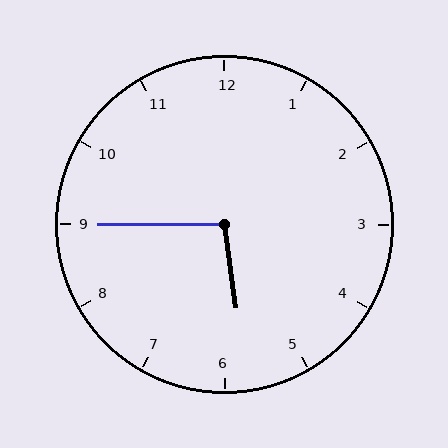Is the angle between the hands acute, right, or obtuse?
It is obtuse.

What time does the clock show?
5:45.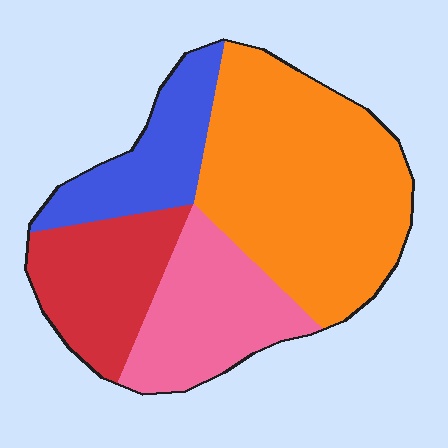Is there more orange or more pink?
Orange.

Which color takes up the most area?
Orange, at roughly 45%.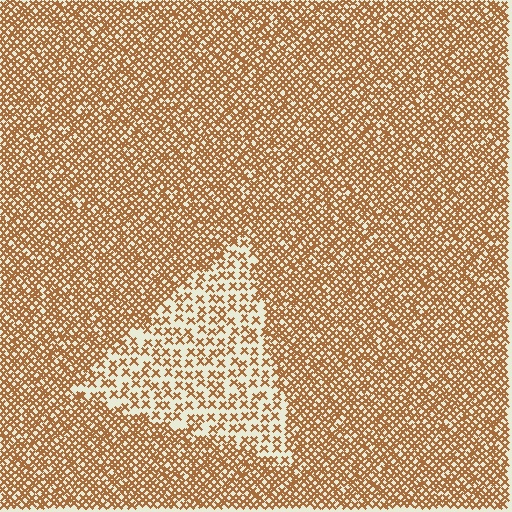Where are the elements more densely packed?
The elements are more densely packed outside the triangle boundary.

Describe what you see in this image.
The image contains small brown elements arranged at two different densities. A triangle-shaped region is visible where the elements are less densely packed than the surrounding area.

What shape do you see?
I see a triangle.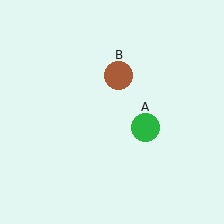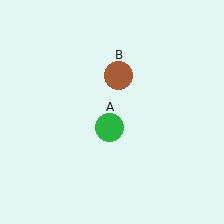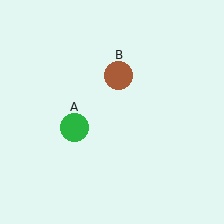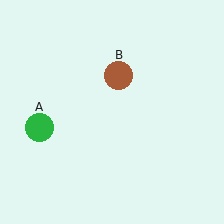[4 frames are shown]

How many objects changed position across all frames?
1 object changed position: green circle (object A).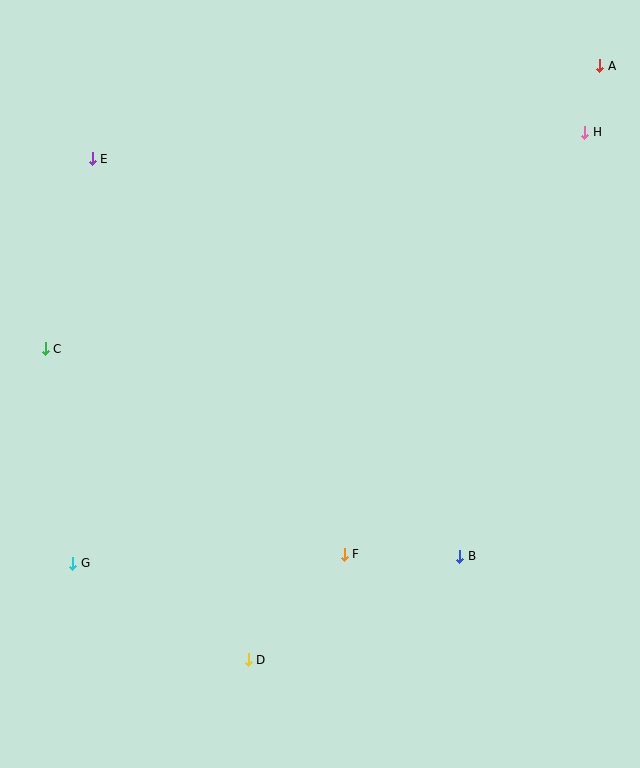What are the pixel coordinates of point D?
Point D is at (248, 660).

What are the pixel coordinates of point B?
Point B is at (460, 556).